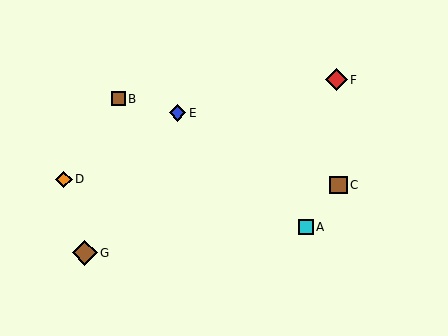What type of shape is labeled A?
Shape A is a cyan square.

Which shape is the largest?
The brown diamond (labeled G) is the largest.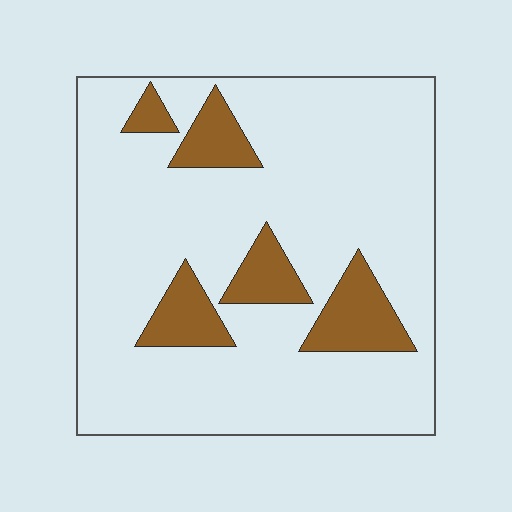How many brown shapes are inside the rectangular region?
5.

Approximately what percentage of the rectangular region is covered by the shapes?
Approximately 15%.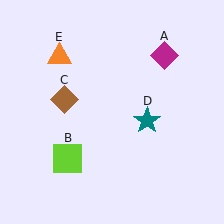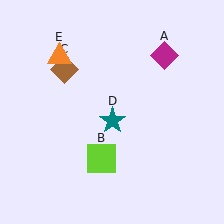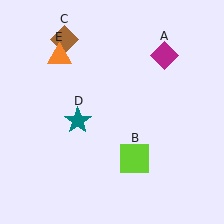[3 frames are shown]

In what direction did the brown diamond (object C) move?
The brown diamond (object C) moved up.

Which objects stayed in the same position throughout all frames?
Magenta diamond (object A) and orange triangle (object E) remained stationary.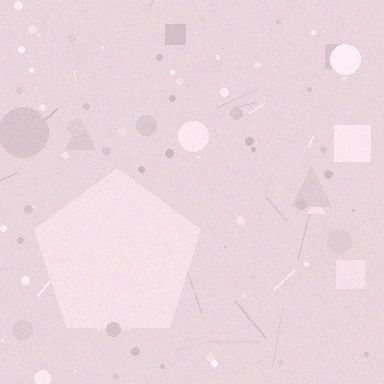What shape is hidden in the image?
A pentagon is hidden in the image.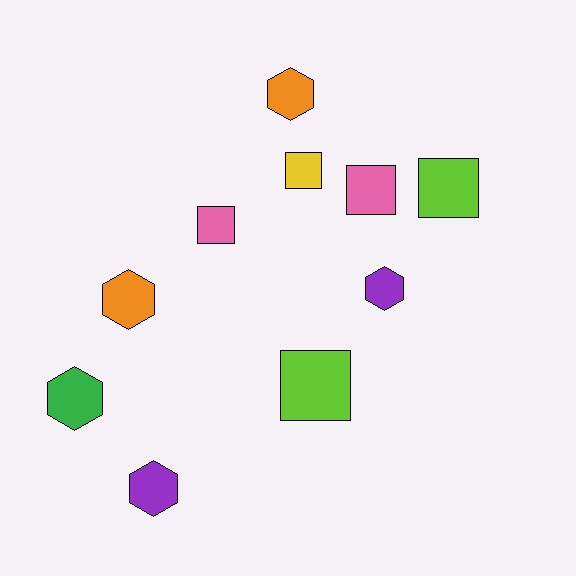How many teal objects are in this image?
There are no teal objects.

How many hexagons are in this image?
There are 5 hexagons.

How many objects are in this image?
There are 10 objects.